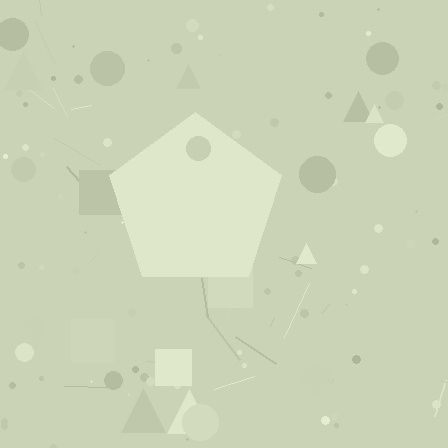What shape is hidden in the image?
A pentagon is hidden in the image.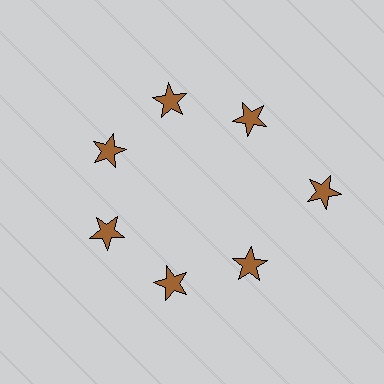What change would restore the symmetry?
The symmetry would be restored by moving it inward, back onto the ring so that all 7 stars sit at equal angles and equal distance from the center.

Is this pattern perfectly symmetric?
No. The 7 brown stars are arranged in a ring, but one element near the 3 o'clock position is pushed outward from the center, breaking the 7-fold rotational symmetry.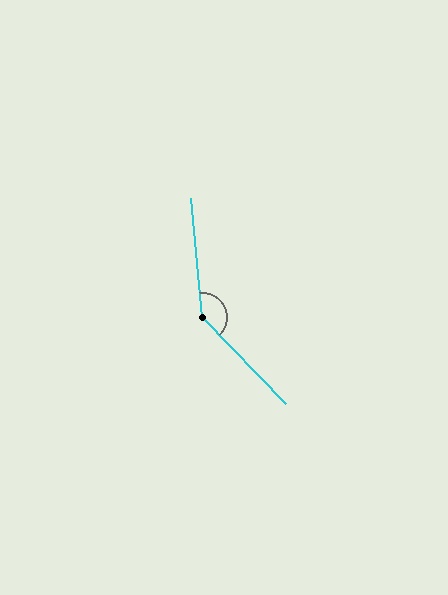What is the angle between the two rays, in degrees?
Approximately 141 degrees.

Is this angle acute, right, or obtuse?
It is obtuse.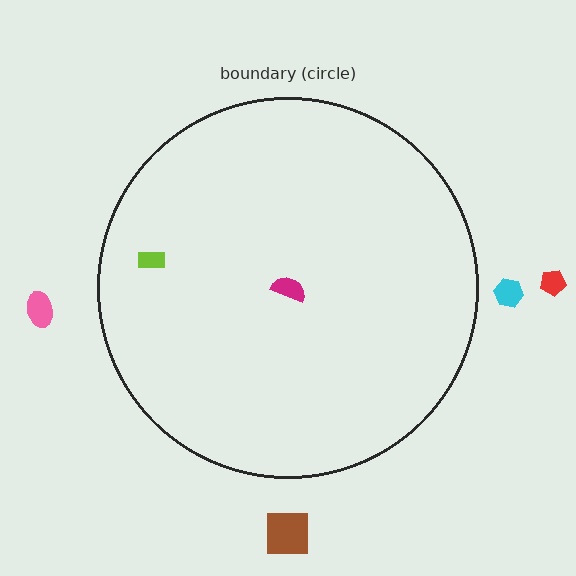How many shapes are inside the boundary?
2 inside, 4 outside.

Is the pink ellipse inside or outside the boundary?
Outside.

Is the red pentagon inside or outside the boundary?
Outside.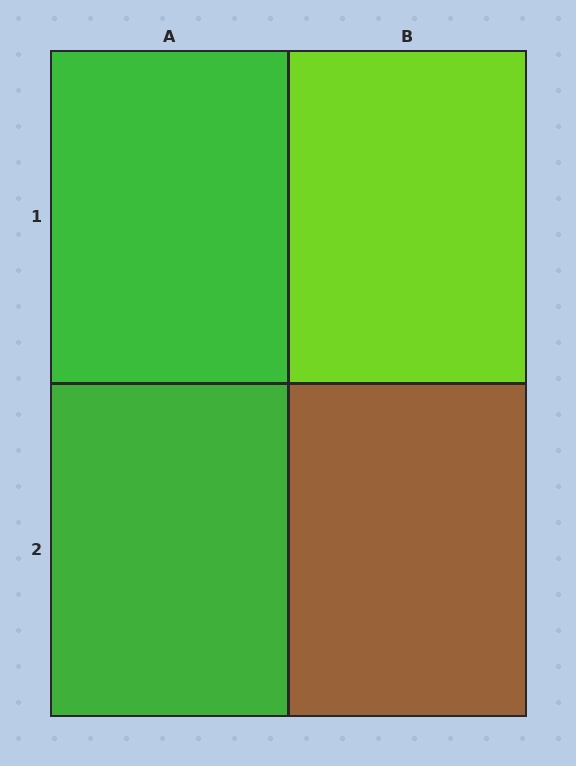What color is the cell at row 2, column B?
Brown.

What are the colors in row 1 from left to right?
Green, lime.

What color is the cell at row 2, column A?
Green.